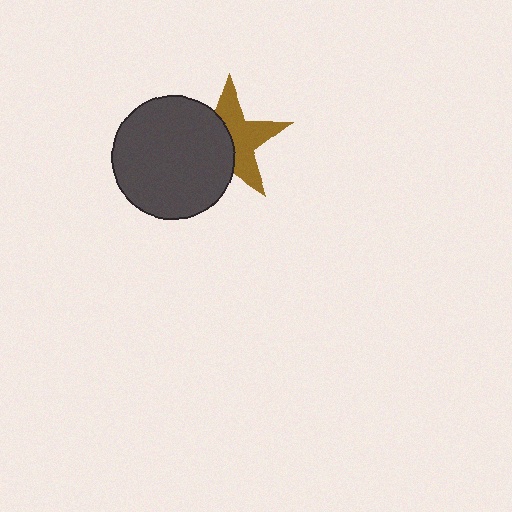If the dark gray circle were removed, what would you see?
You would see the complete brown star.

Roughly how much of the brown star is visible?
About half of it is visible (roughly 52%).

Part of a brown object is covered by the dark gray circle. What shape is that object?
It is a star.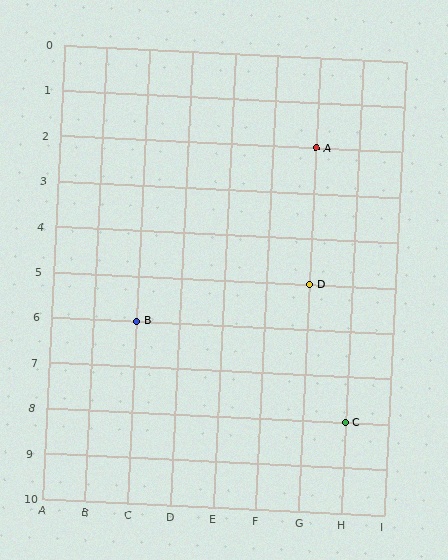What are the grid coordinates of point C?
Point C is at grid coordinates (H, 8).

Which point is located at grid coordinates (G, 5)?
Point D is at (G, 5).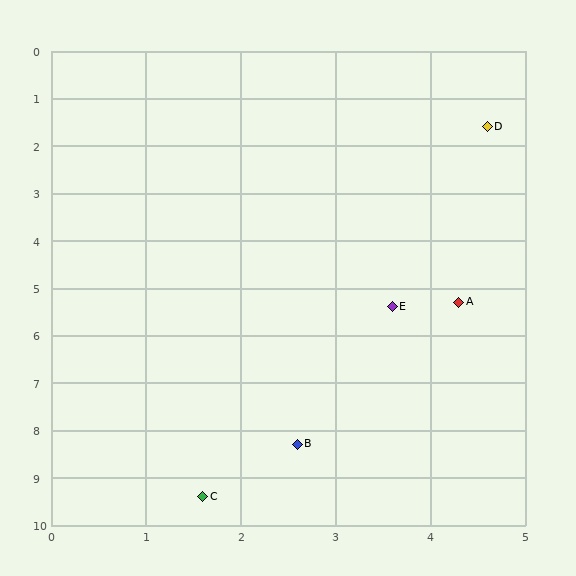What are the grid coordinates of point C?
Point C is at approximately (1.6, 9.4).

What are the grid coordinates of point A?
Point A is at approximately (4.3, 5.3).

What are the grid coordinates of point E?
Point E is at approximately (3.6, 5.4).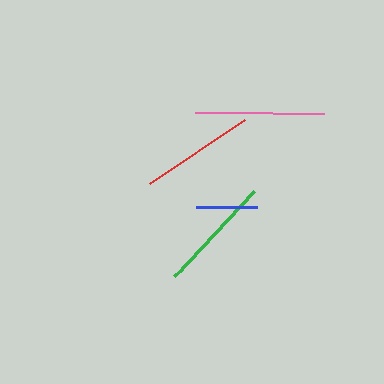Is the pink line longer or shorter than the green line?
The pink line is longer than the green line.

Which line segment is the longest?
The pink line is the longest at approximately 129 pixels.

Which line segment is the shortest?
The blue line is the shortest at approximately 61 pixels.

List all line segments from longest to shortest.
From longest to shortest: pink, green, red, blue.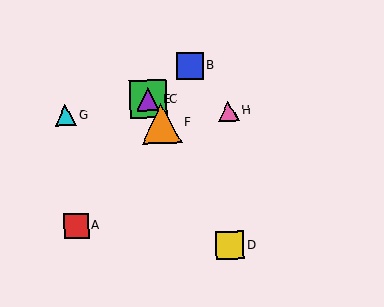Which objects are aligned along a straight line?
Objects C, D, E, F are aligned along a straight line.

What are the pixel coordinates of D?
Object D is at (230, 246).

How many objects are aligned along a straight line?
4 objects (C, D, E, F) are aligned along a straight line.